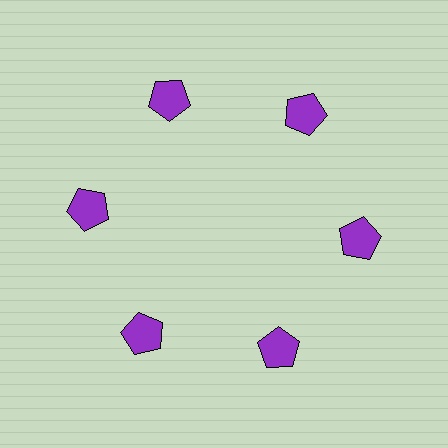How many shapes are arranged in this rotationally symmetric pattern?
There are 6 shapes, arranged in 6 groups of 1.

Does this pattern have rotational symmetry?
Yes, this pattern has 6-fold rotational symmetry. It looks the same after rotating 60 degrees around the center.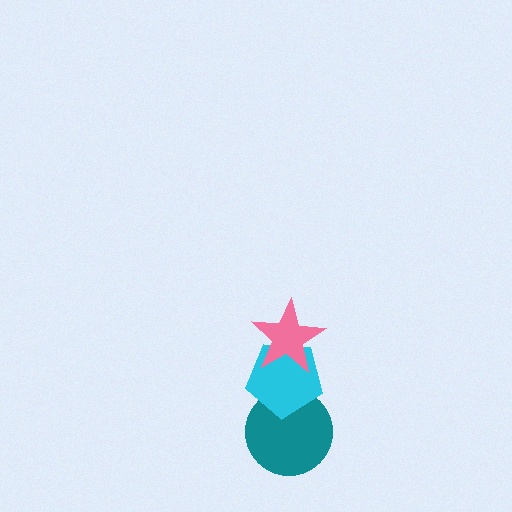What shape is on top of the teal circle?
The cyan pentagon is on top of the teal circle.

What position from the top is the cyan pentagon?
The cyan pentagon is 2nd from the top.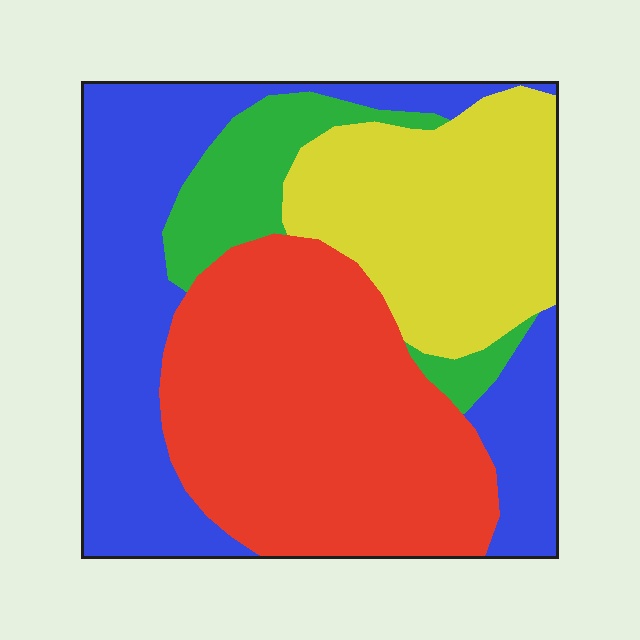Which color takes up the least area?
Green, at roughly 10%.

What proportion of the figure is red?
Red takes up about three eighths (3/8) of the figure.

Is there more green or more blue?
Blue.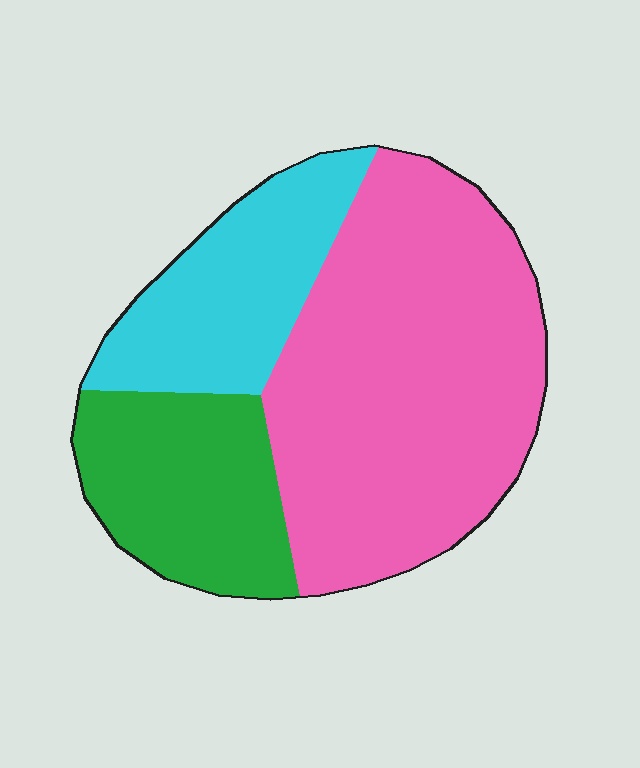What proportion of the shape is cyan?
Cyan covers around 20% of the shape.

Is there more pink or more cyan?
Pink.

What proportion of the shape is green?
Green covers roughly 20% of the shape.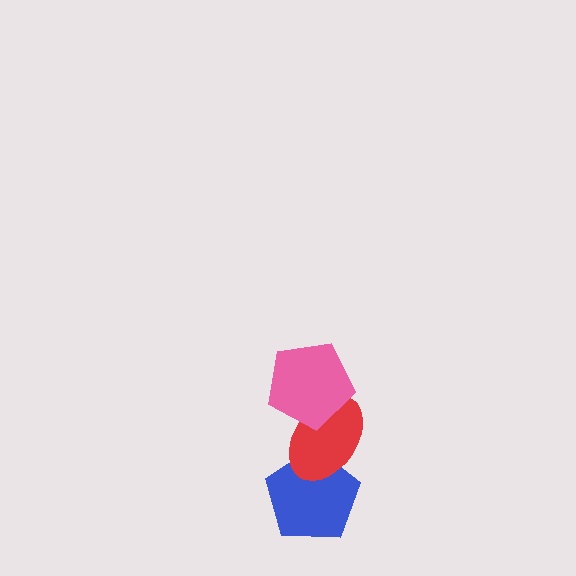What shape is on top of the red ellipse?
The pink pentagon is on top of the red ellipse.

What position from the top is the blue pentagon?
The blue pentagon is 3rd from the top.